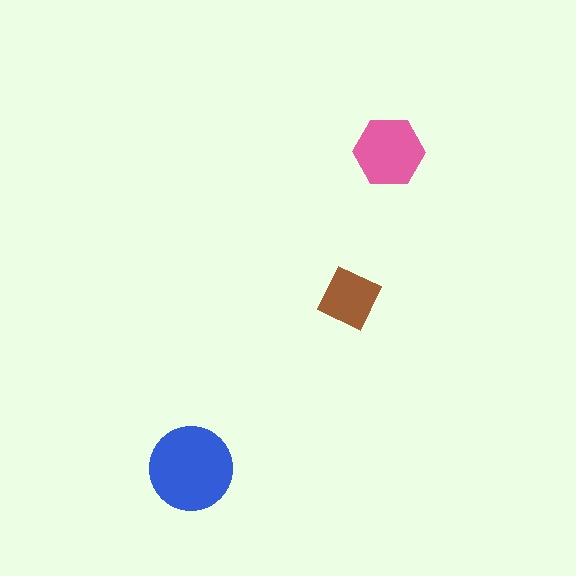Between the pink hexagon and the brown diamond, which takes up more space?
The pink hexagon.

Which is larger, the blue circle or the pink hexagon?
The blue circle.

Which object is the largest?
The blue circle.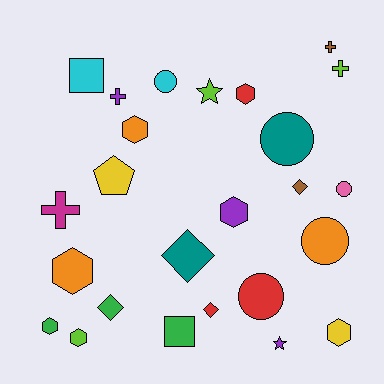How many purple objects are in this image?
There are 3 purple objects.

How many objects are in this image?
There are 25 objects.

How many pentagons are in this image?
There is 1 pentagon.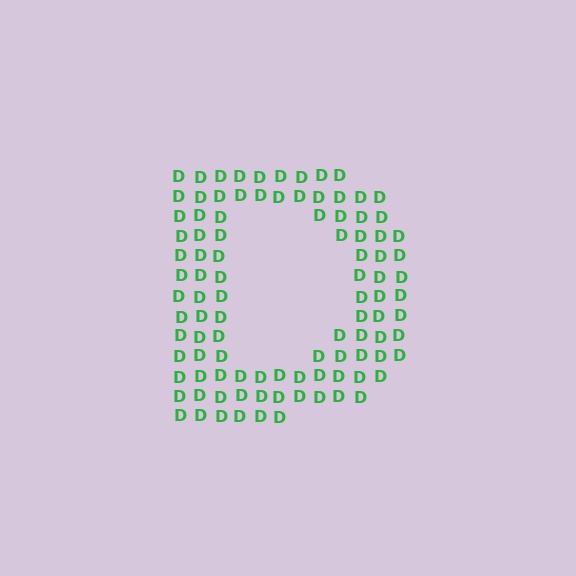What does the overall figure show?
The overall figure shows the letter D.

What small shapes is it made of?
It is made of small letter D's.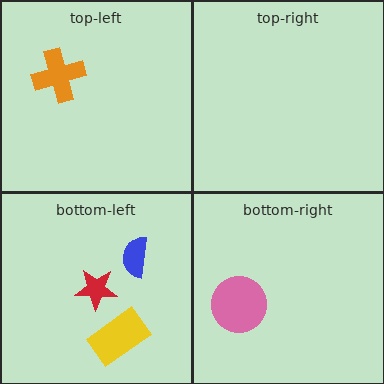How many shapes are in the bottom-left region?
3.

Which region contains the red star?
The bottom-left region.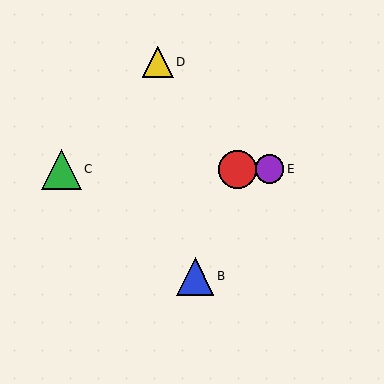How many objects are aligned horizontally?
3 objects (A, C, E) are aligned horizontally.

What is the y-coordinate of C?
Object C is at y≈169.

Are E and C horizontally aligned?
Yes, both are at y≈169.